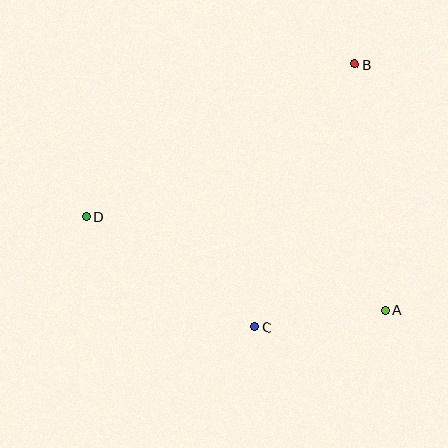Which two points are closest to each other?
Points A and C are closest to each other.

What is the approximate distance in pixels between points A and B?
The distance between A and B is approximately 248 pixels.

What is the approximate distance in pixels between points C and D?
The distance between C and D is approximately 201 pixels.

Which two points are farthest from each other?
Points A and D are farthest from each other.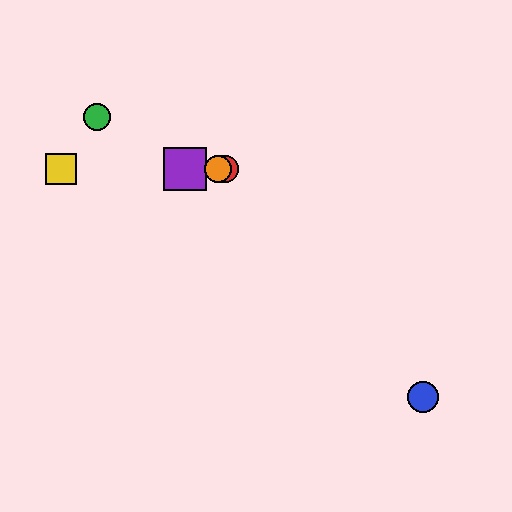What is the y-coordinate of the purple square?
The purple square is at y≈169.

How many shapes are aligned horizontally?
4 shapes (the red circle, the yellow square, the purple square, the orange circle) are aligned horizontally.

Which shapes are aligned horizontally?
The red circle, the yellow square, the purple square, the orange circle are aligned horizontally.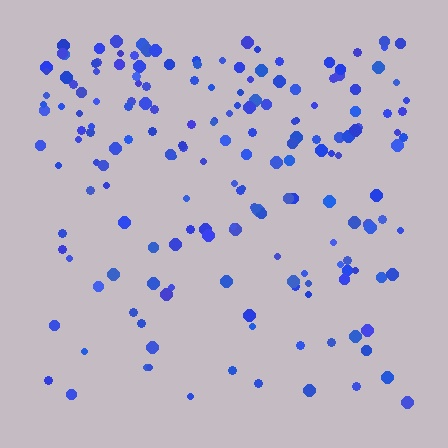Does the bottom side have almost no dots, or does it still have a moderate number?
Still a moderate number, just noticeably fewer than the top.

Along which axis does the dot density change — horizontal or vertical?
Vertical.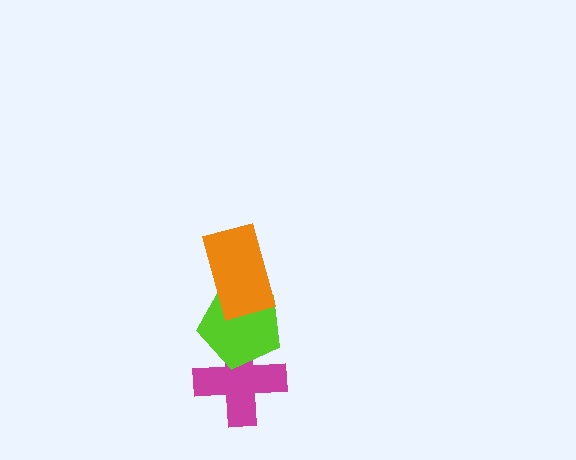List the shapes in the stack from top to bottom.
From top to bottom: the orange rectangle, the lime pentagon, the magenta cross.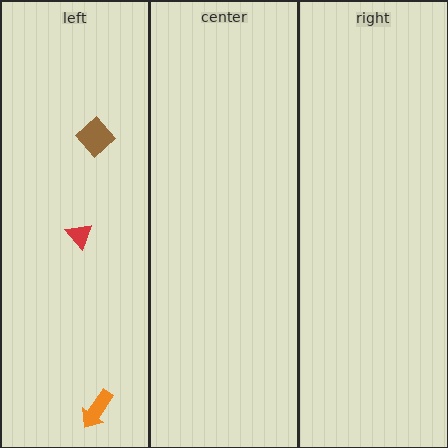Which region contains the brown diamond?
The left region.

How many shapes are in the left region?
3.